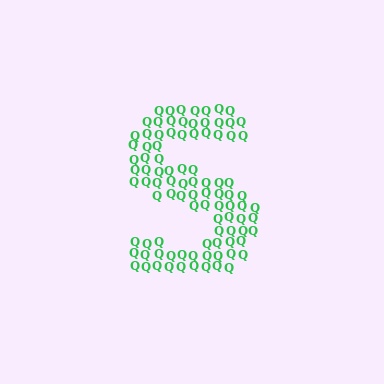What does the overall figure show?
The overall figure shows the letter S.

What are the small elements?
The small elements are letter Q's.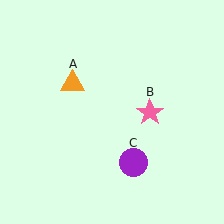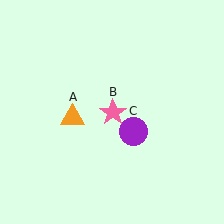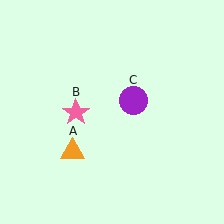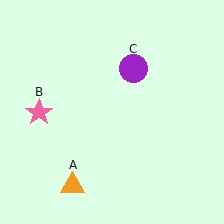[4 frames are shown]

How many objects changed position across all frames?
3 objects changed position: orange triangle (object A), pink star (object B), purple circle (object C).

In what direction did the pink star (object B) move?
The pink star (object B) moved left.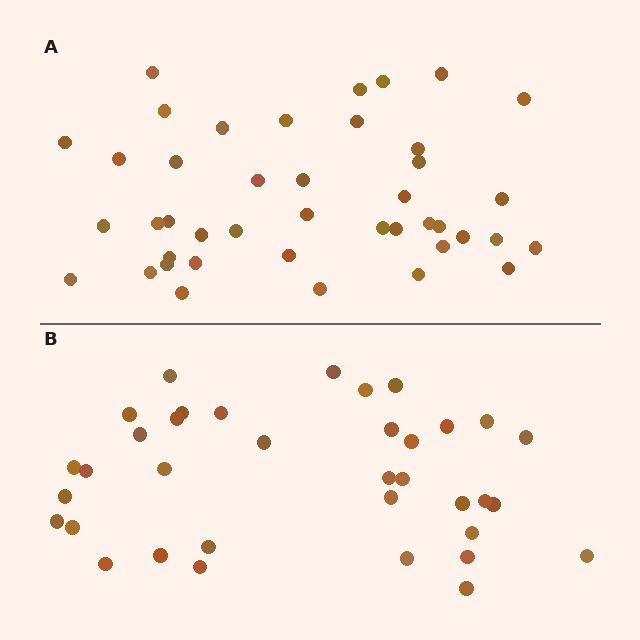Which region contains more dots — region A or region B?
Region A (the top region) has more dots.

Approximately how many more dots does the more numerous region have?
Region A has about 6 more dots than region B.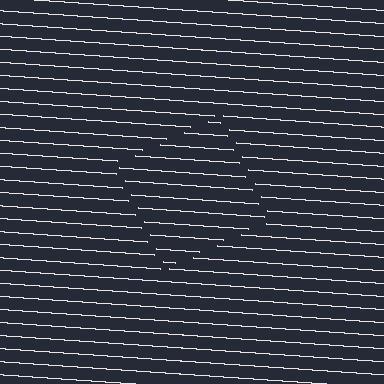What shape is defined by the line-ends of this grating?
An illusory square. The interior of the shape contains the same grating, shifted by half a period — the contour is defined by the phase discontinuity where line-ends from the inner and outer gratings abut.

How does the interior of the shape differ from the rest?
The interior of the shape contains the same grating, shifted by half a period — the contour is defined by the phase discontinuity where line-ends from the inner and outer gratings abut.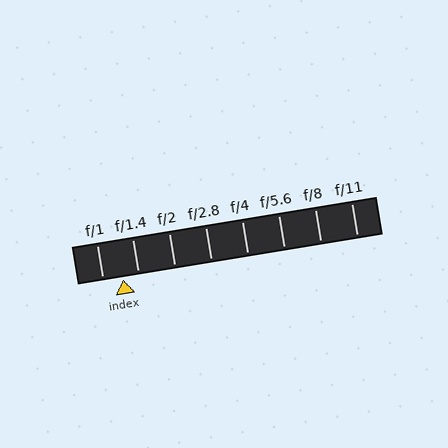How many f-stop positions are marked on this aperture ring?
There are 8 f-stop positions marked.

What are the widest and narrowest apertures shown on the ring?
The widest aperture shown is f/1 and the narrowest is f/11.